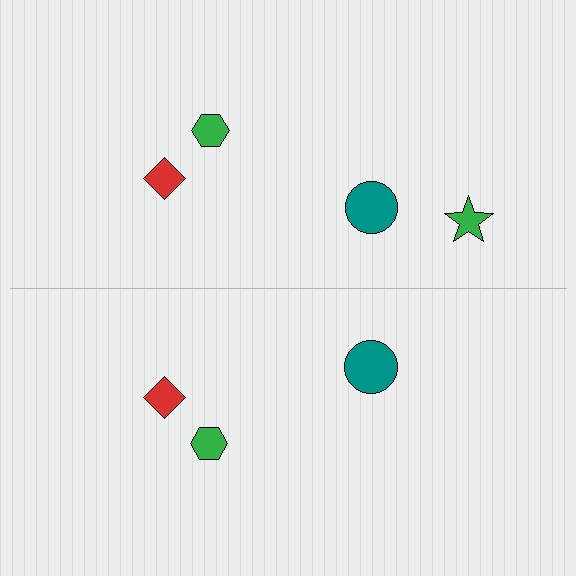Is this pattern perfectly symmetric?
No, the pattern is not perfectly symmetric. A green star is missing from the bottom side.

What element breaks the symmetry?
A green star is missing from the bottom side.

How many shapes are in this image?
There are 7 shapes in this image.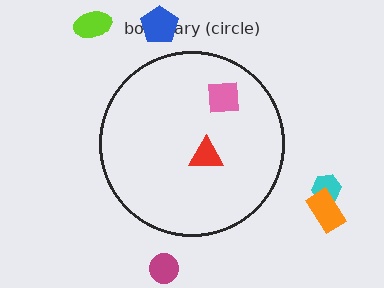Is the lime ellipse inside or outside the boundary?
Outside.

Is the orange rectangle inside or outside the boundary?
Outside.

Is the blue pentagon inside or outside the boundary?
Outside.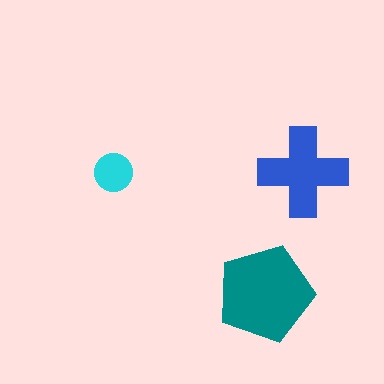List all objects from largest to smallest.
The teal pentagon, the blue cross, the cyan circle.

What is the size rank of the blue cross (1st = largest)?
2nd.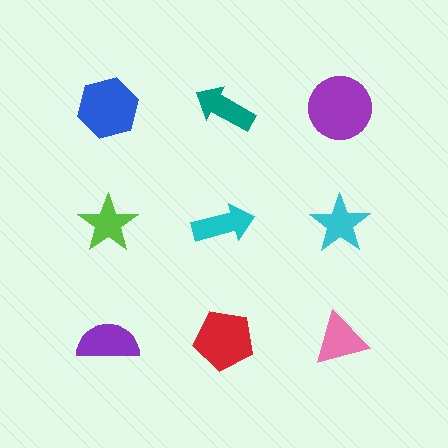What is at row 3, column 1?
A purple semicircle.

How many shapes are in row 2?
3 shapes.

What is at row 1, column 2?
A teal arrow.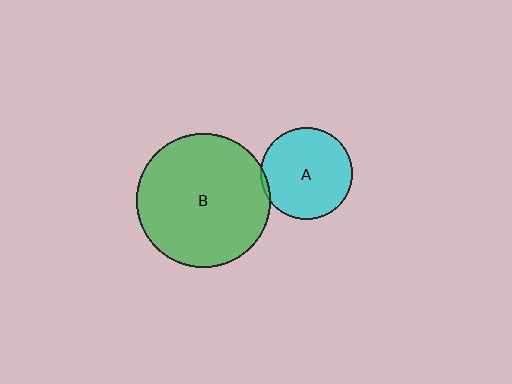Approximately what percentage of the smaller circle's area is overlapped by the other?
Approximately 5%.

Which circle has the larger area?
Circle B (green).